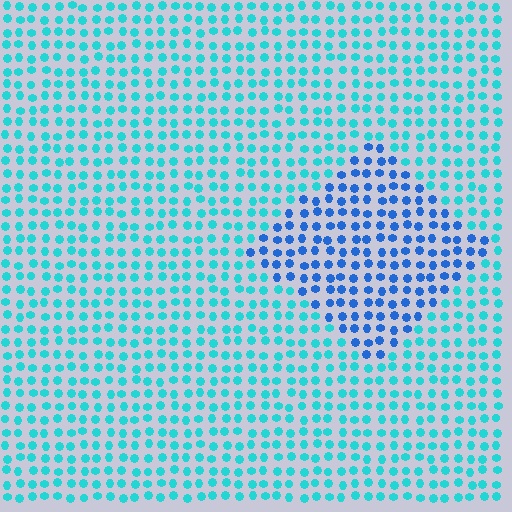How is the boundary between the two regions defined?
The boundary is defined purely by a slight shift in hue (about 37 degrees). Spacing, size, and orientation are identical on both sides.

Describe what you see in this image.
The image is filled with small cyan elements in a uniform arrangement. A diamond-shaped region is visible where the elements are tinted to a slightly different hue, forming a subtle color boundary.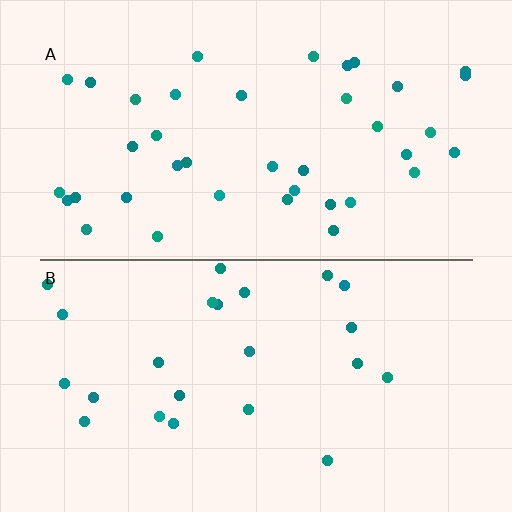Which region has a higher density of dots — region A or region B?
A (the top).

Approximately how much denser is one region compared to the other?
Approximately 1.7× — region A over region B.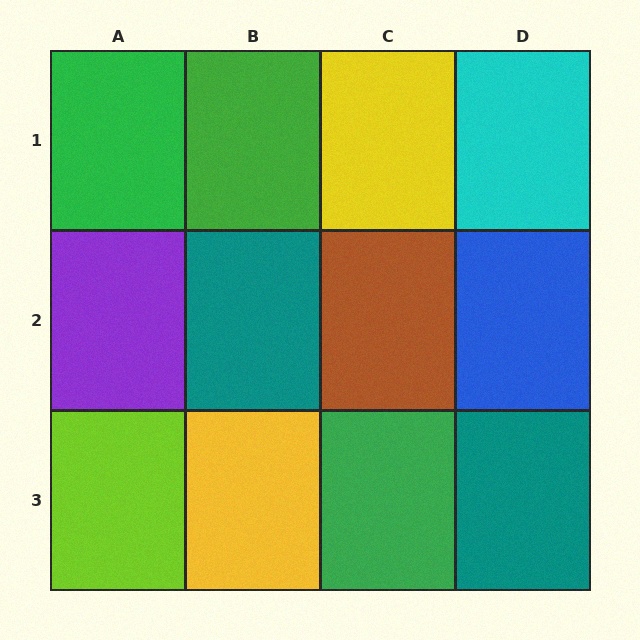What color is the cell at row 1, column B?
Green.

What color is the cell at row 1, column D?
Cyan.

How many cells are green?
3 cells are green.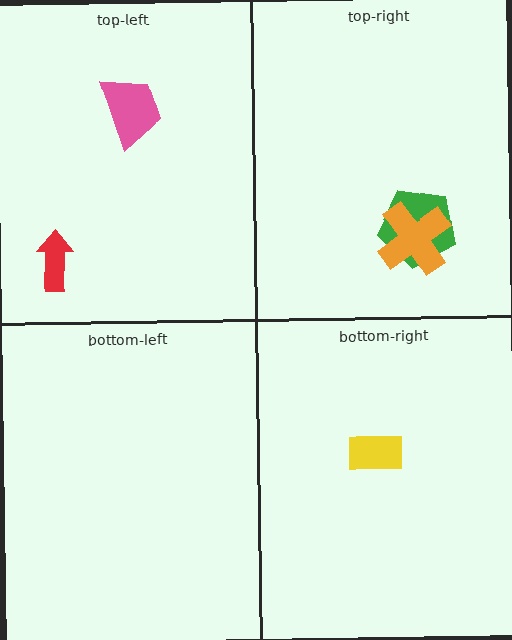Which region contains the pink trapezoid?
The top-left region.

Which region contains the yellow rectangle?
The bottom-right region.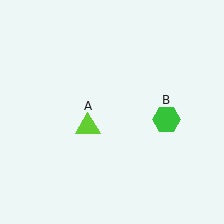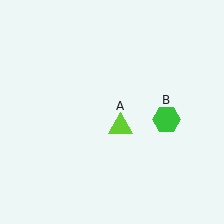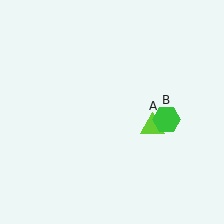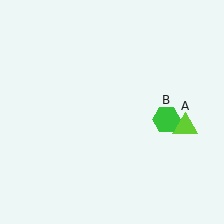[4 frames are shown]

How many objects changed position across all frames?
1 object changed position: lime triangle (object A).